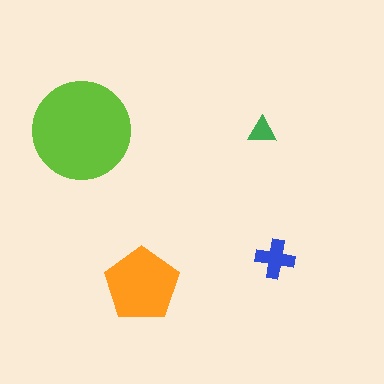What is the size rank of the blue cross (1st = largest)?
3rd.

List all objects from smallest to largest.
The green triangle, the blue cross, the orange pentagon, the lime circle.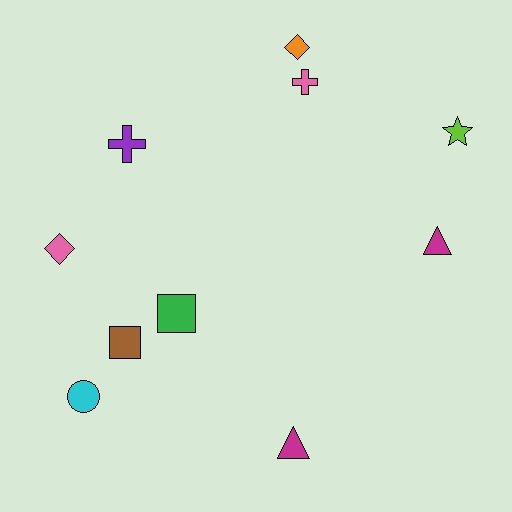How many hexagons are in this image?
There are no hexagons.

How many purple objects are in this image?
There is 1 purple object.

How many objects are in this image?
There are 10 objects.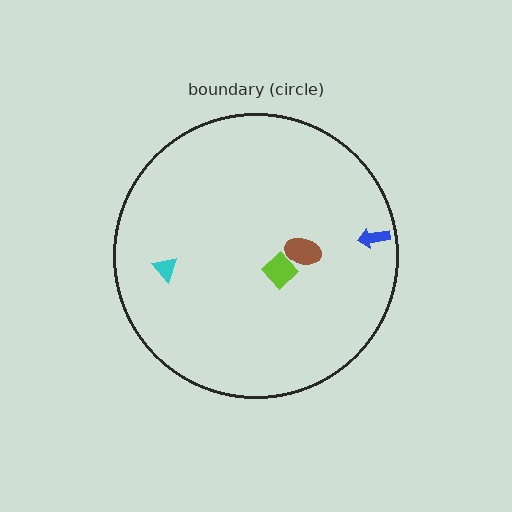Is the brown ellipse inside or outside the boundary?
Inside.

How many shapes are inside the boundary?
4 inside, 0 outside.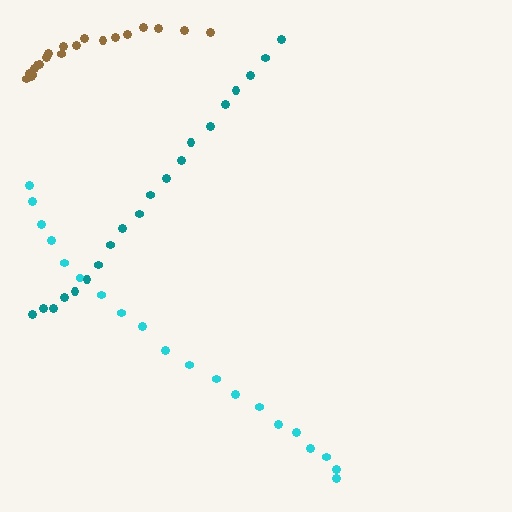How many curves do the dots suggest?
There are 3 distinct paths.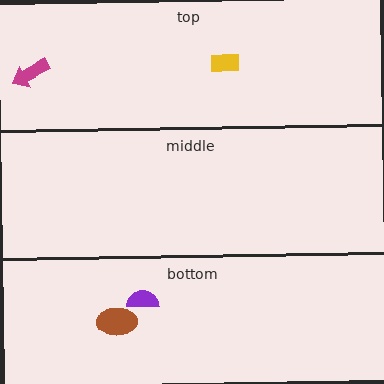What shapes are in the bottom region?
The brown ellipse, the purple semicircle.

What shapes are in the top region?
The magenta arrow, the yellow rectangle.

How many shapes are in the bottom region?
2.